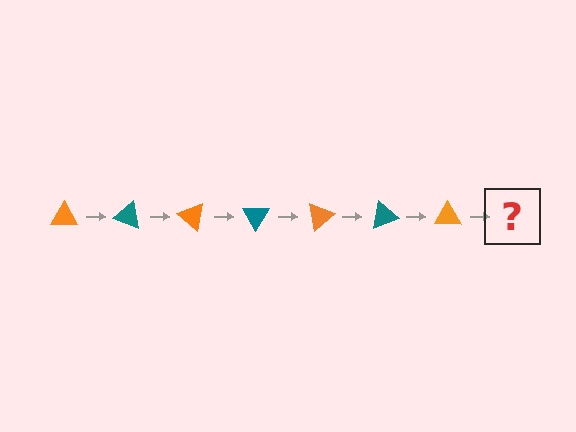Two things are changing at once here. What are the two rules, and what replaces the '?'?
The two rules are that it rotates 20 degrees each step and the color cycles through orange and teal. The '?' should be a teal triangle, rotated 140 degrees from the start.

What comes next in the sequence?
The next element should be a teal triangle, rotated 140 degrees from the start.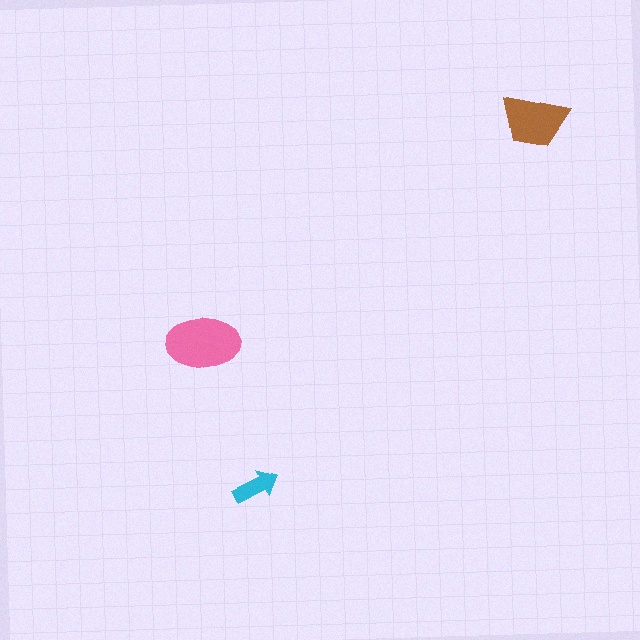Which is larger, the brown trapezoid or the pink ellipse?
The pink ellipse.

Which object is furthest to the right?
The brown trapezoid is rightmost.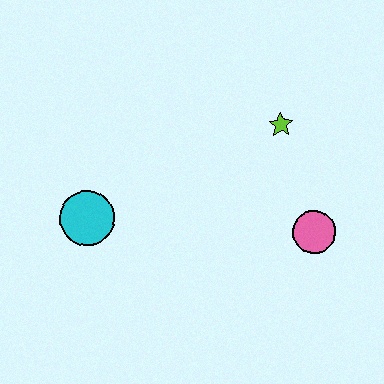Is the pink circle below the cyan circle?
Yes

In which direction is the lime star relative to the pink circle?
The lime star is above the pink circle.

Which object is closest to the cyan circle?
The lime star is closest to the cyan circle.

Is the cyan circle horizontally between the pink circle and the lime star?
No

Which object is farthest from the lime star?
The cyan circle is farthest from the lime star.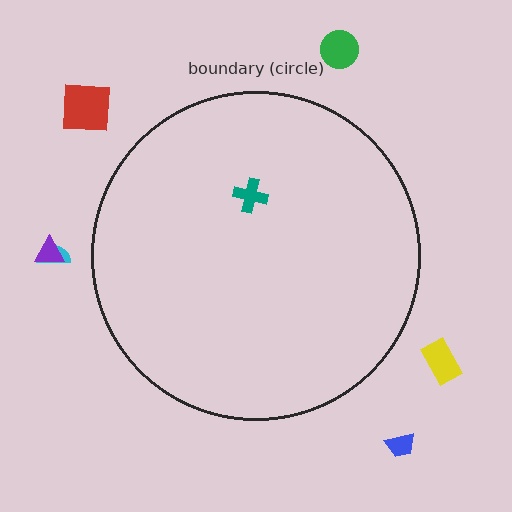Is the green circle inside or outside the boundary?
Outside.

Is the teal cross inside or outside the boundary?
Inside.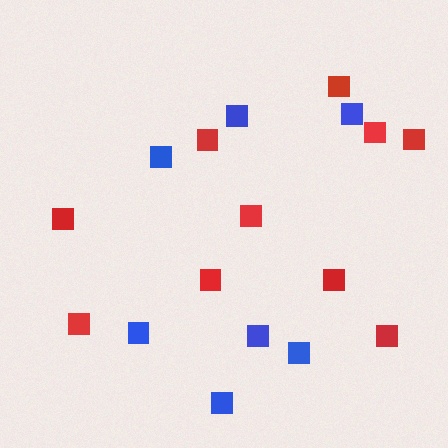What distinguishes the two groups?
There are 2 groups: one group of blue squares (7) and one group of red squares (10).